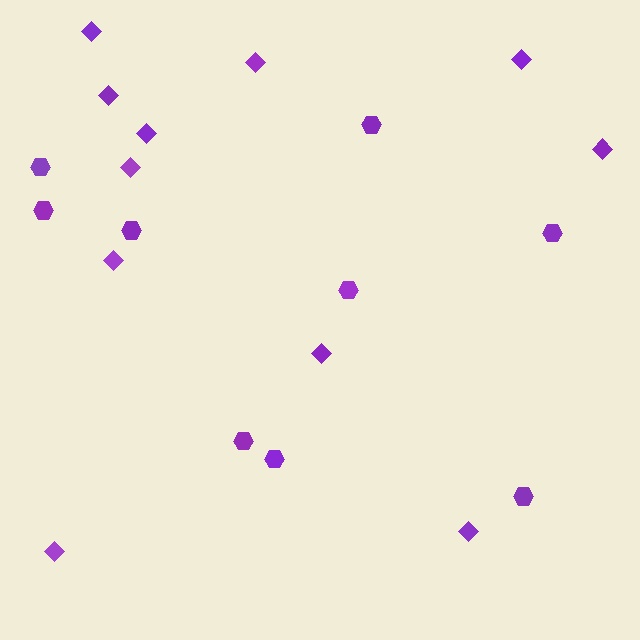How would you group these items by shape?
There are 2 groups: one group of hexagons (9) and one group of diamonds (11).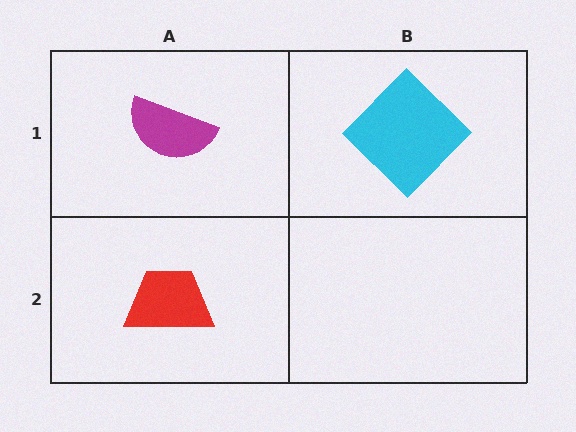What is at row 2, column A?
A red trapezoid.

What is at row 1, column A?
A magenta semicircle.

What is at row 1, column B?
A cyan diamond.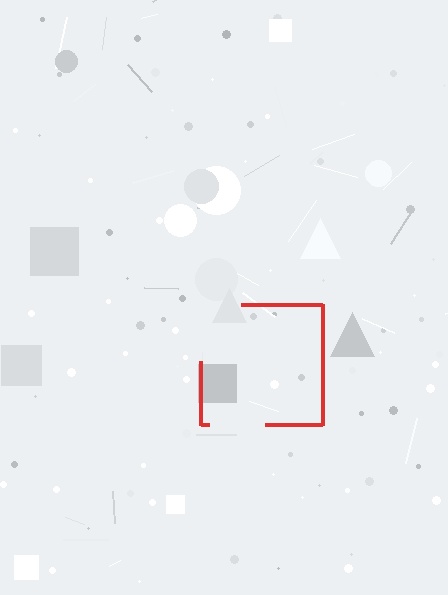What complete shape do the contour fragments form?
The contour fragments form a square.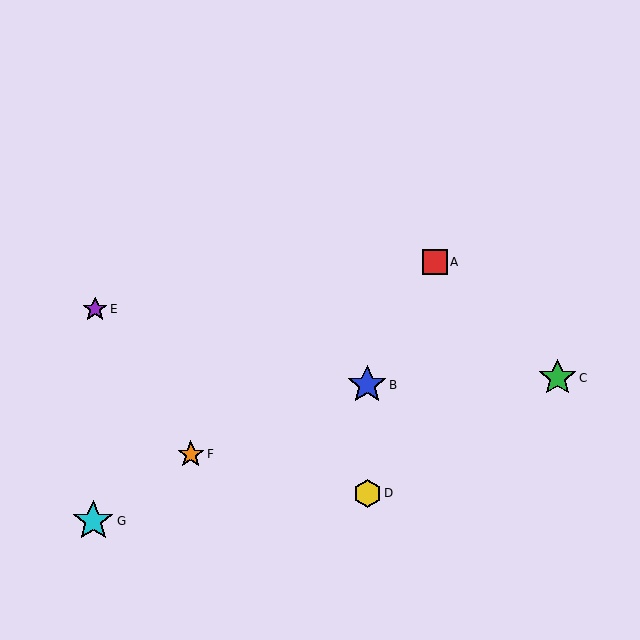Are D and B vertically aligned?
Yes, both are at x≈367.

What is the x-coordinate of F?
Object F is at x≈191.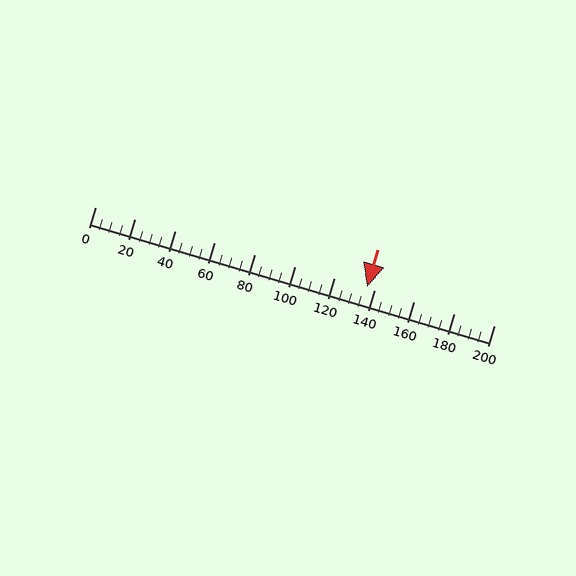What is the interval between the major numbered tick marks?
The major tick marks are spaced 20 units apart.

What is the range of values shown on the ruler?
The ruler shows values from 0 to 200.